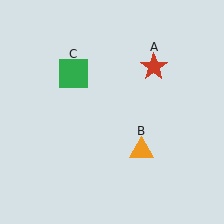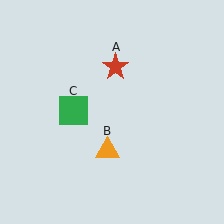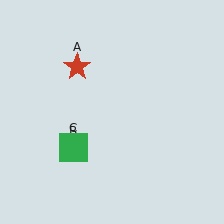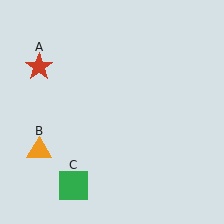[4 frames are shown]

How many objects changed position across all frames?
3 objects changed position: red star (object A), orange triangle (object B), green square (object C).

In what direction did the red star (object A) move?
The red star (object A) moved left.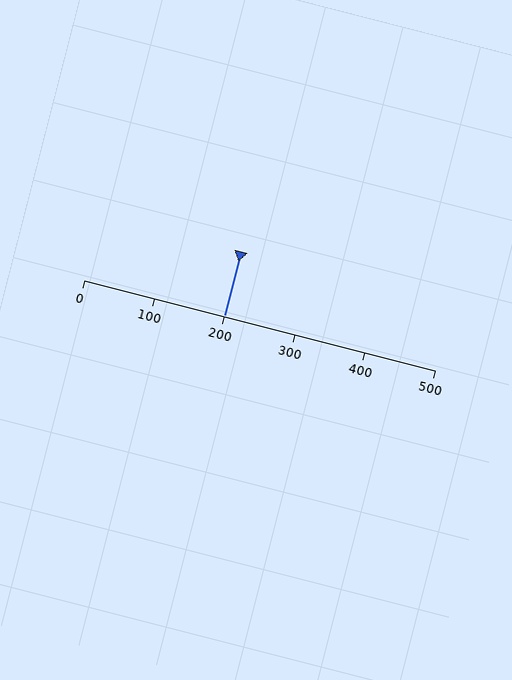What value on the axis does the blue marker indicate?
The marker indicates approximately 200.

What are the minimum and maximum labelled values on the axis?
The axis runs from 0 to 500.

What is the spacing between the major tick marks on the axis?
The major ticks are spaced 100 apart.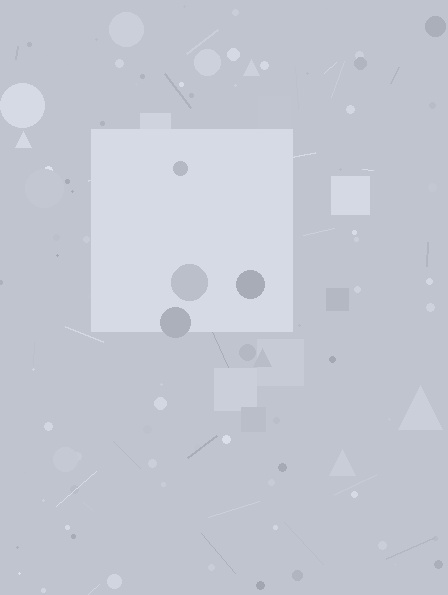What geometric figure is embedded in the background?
A square is embedded in the background.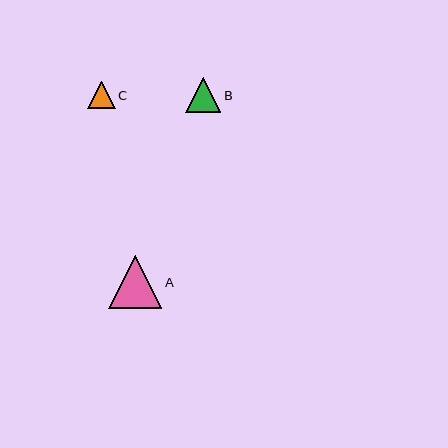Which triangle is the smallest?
Triangle C is the smallest with a size of approximately 27 pixels.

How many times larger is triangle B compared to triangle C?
Triangle B is approximately 1.3 times the size of triangle C.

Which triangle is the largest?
Triangle A is the largest with a size of approximately 53 pixels.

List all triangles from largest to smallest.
From largest to smallest: A, B, C.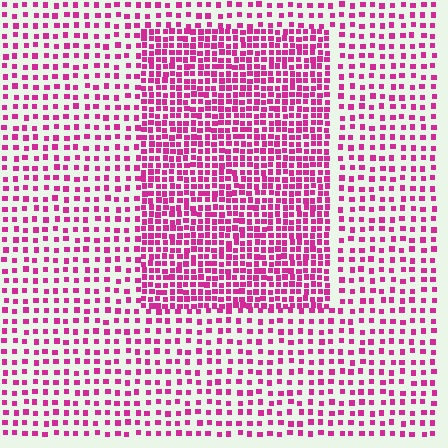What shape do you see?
I see a rectangle.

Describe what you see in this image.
The image contains small magenta elements arranged at two different densities. A rectangle-shaped region is visible where the elements are more densely packed than the surrounding area.